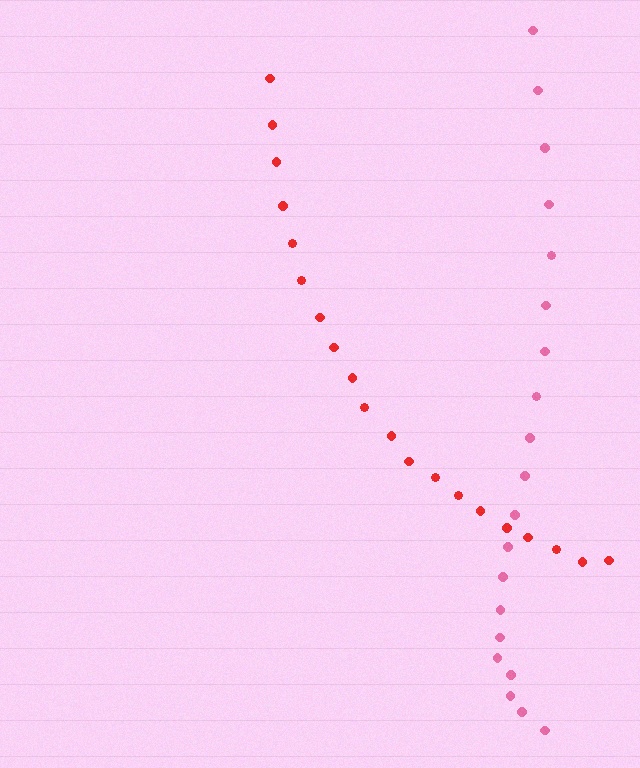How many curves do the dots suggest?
There are 2 distinct paths.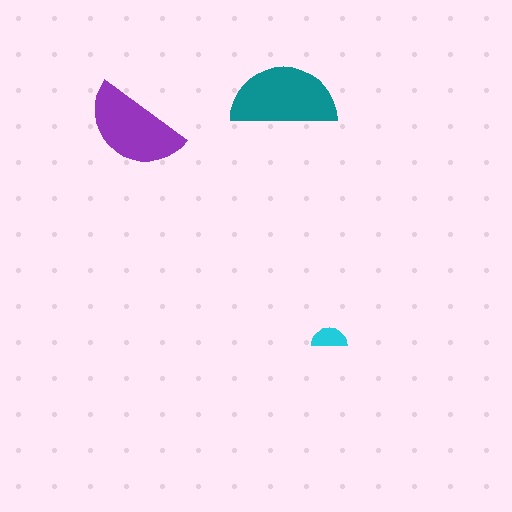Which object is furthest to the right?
The cyan semicircle is rightmost.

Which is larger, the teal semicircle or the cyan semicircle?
The teal one.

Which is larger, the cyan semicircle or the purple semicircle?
The purple one.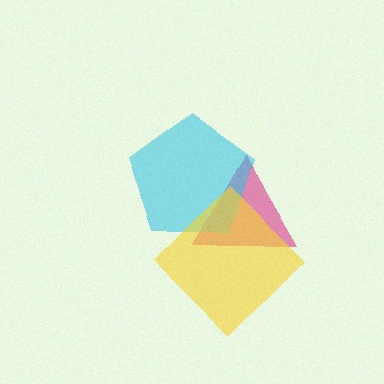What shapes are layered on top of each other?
The layered shapes are: a magenta triangle, a cyan pentagon, a yellow diamond.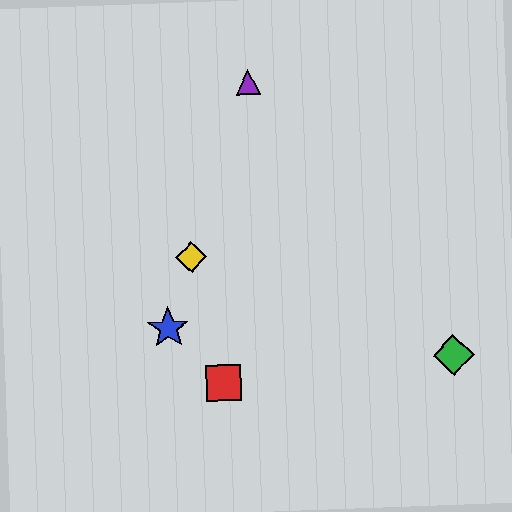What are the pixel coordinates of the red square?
The red square is at (224, 383).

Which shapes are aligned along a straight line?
The blue star, the yellow diamond, the purple triangle are aligned along a straight line.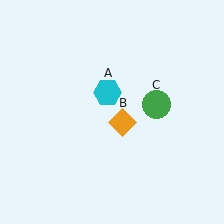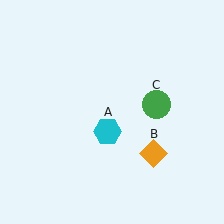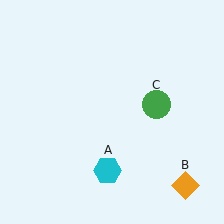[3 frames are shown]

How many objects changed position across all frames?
2 objects changed position: cyan hexagon (object A), orange diamond (object B).